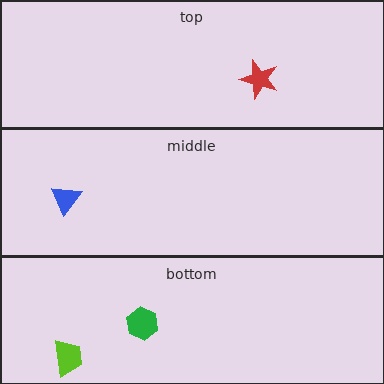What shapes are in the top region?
The red star.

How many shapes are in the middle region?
1.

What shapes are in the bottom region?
The green hexagon, the lime trapezoid.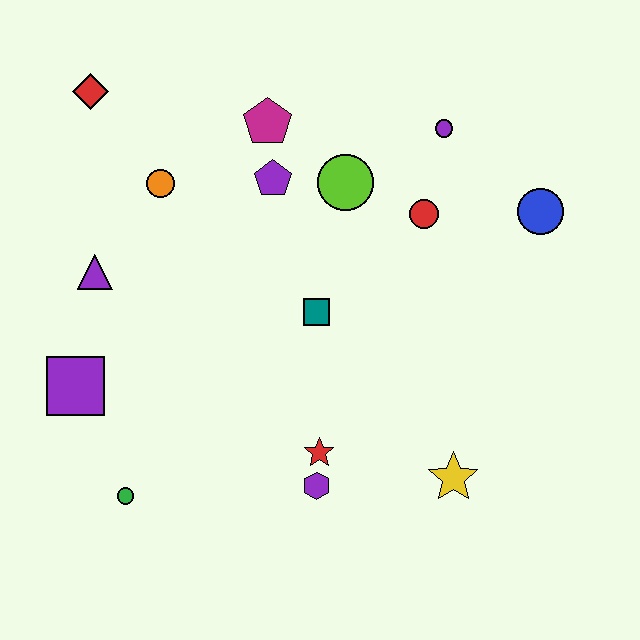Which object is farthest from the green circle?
The blue circle is farthest from the green circle.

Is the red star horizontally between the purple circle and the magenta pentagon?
Yes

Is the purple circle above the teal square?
Yes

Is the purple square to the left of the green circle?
Yes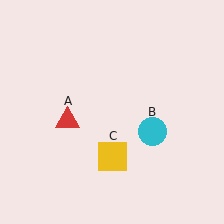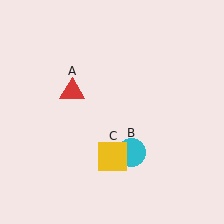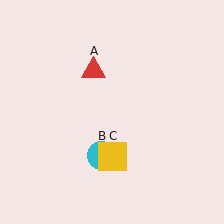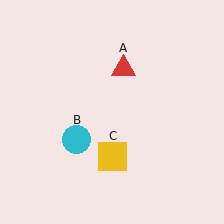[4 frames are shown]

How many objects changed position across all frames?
2 objects changed position: red triangle (object A), cyan circle (object B).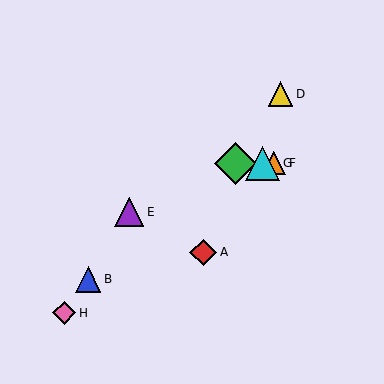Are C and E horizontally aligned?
No, C is at y≈163 and E is at y≈212.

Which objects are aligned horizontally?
Objects C, F, G are aligned horizontally.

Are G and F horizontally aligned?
Yes, both are at y≈163.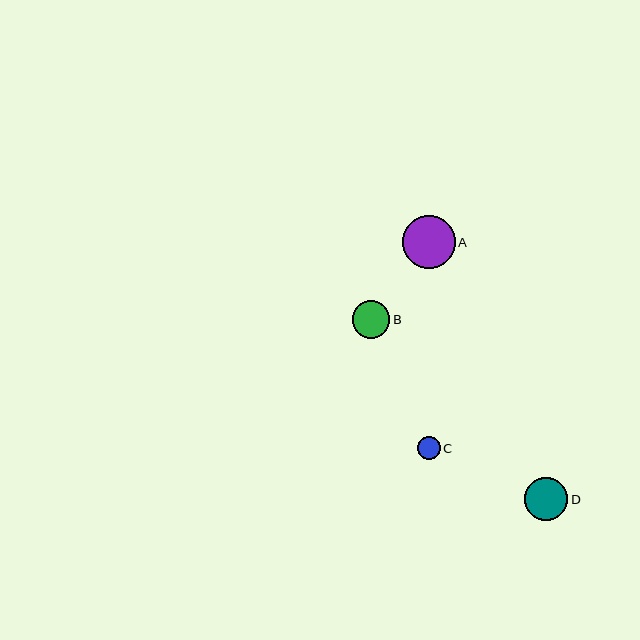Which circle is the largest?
Circle A is the largest with a size of approximately 53 pixels.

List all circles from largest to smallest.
From largest to smallest: A, D, B, C.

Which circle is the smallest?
Circle C is the smallest with a size of approximately 23 pixels.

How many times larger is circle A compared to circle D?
Circle A is approximately 1.2 times the size of circle D.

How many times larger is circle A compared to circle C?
Circle A is approximately 2.4 times the size of circle C.